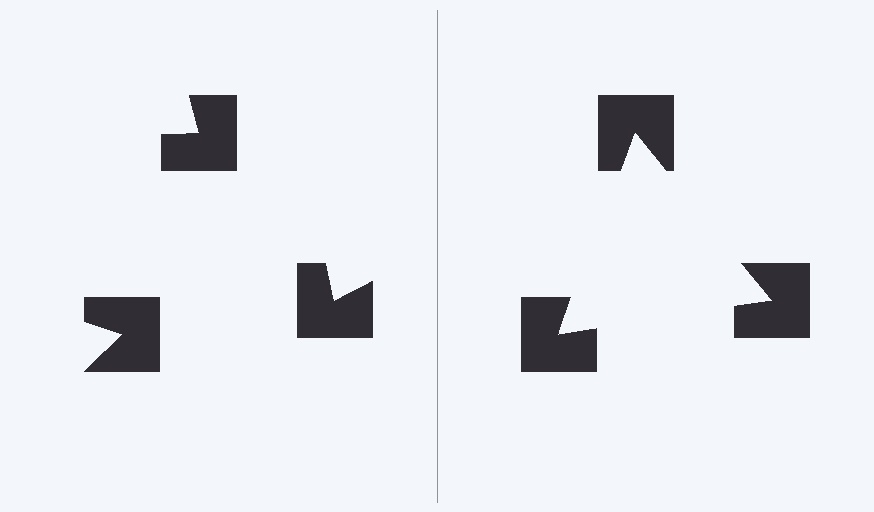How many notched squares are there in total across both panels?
6 — 3 on each side.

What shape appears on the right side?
An illusory triangle.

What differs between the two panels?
The notched squares are positioned identically on both sides; only the wedge orientations differ. On the right they align to a triangle; on the left they are misaligned.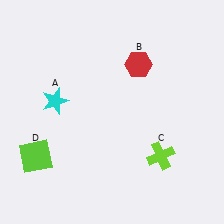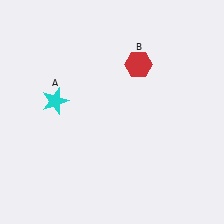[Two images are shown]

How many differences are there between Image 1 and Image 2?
There are 2 differences between the two images.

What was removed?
The lime square (D), the lime cross (C) were removed in Image 2.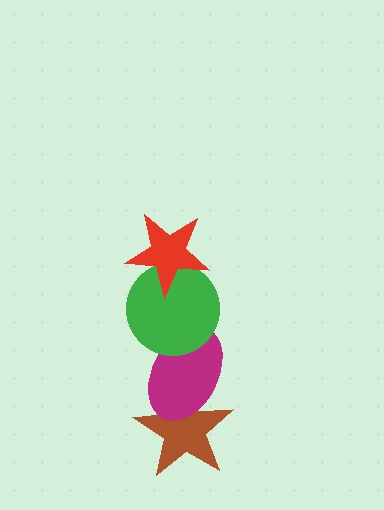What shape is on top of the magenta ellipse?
The green circle is on top of the magenta ellipse.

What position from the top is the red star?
The red star is 1st from the top.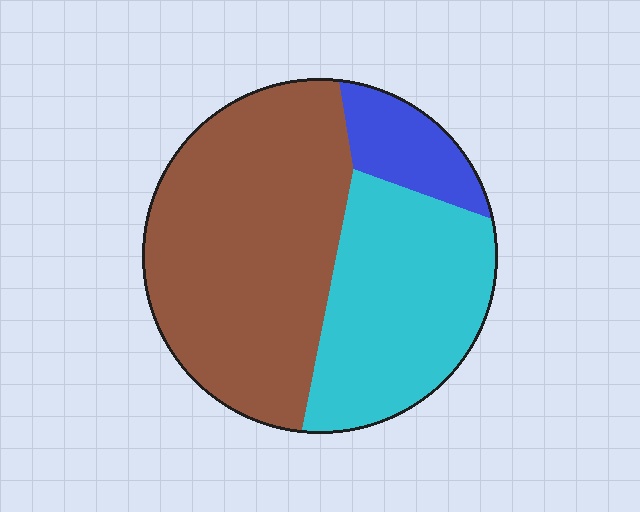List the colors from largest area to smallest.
From largest to smallest: brown, cyan, blue.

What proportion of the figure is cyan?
Cyan takes up between a quarter and a half of the figure.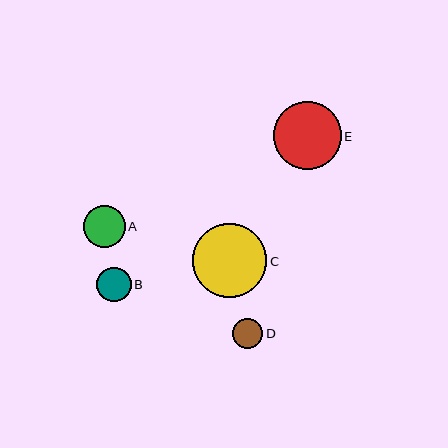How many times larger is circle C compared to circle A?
Circle C is approximately 1.8 times the size of circle A.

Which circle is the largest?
Circle C is the largest with a size of approximately 74 pixels.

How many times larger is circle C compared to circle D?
Circle C is approximately 2.5 times the size of circle D.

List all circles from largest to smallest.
From largest to smallest: C, E, A, B, D.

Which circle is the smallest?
Circle D is the smallest with a size of approximately 30 pixels.